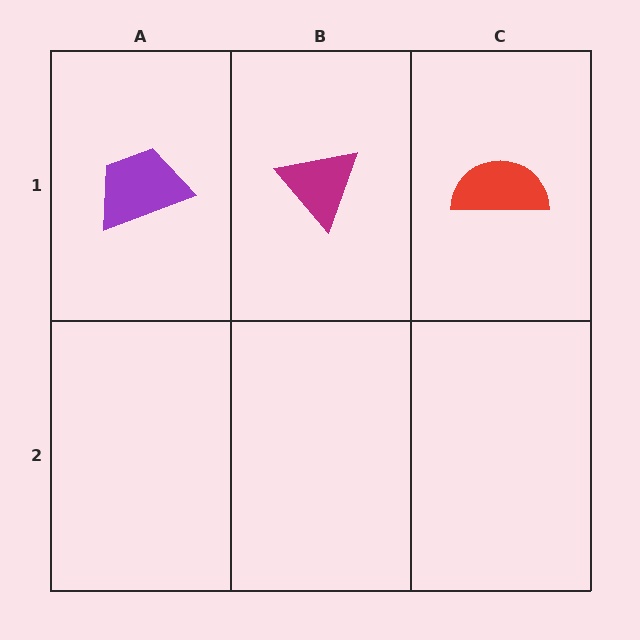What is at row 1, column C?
A red semicircle.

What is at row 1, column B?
A magenta triangle.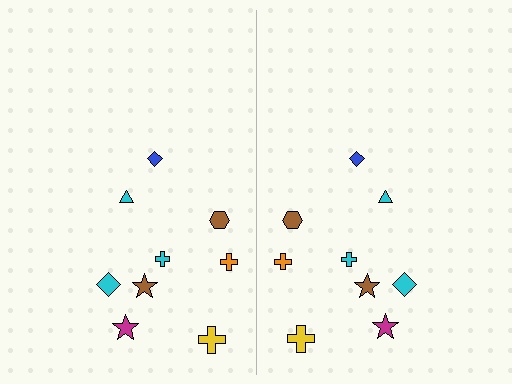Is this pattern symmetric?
Yes, this pattern has bilateral (reflection) symmetry.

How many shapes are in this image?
There are 18 shapes in this image.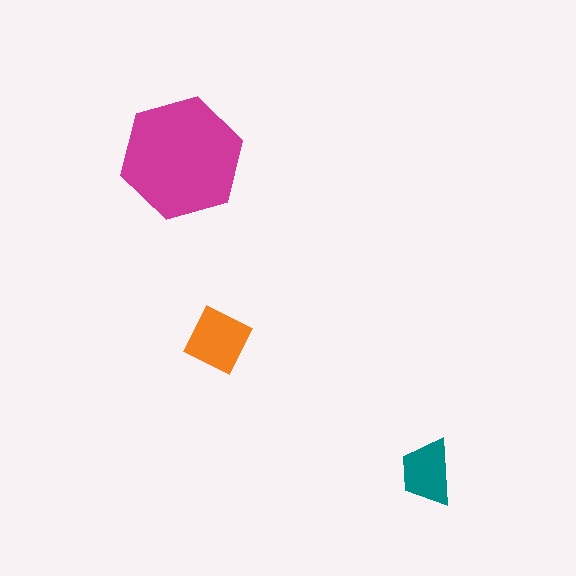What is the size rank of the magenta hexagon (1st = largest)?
1st.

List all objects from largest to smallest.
The magenta hexagon, the orange square, the teal trapezoid.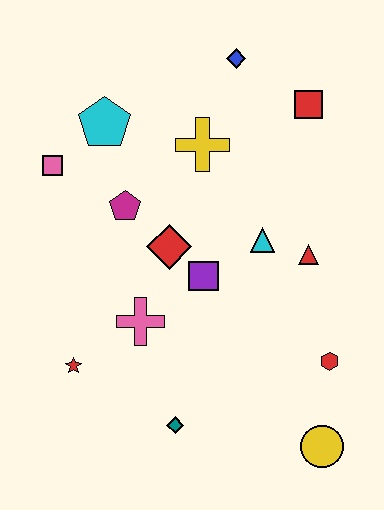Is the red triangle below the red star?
No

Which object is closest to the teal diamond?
The pink cross is closest to the teal diamond.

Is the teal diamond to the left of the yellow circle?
Yes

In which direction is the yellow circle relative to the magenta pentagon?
The yellow circle is below the magenta pentagon.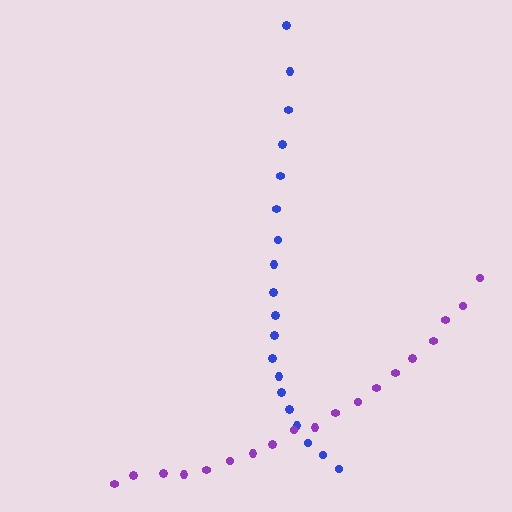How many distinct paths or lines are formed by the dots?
There are 2 distinct paths.